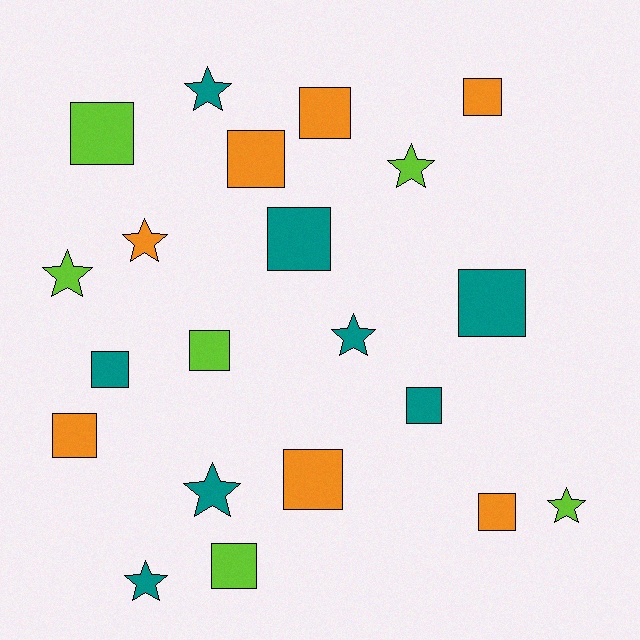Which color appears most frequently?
Teal, with 8 objects.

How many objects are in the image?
There are 21 objects.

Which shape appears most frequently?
Square, with 13 objects.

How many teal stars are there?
There are 4 teal stars.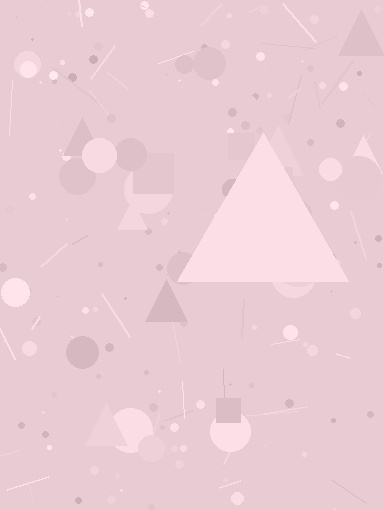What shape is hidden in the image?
A triangle is hidden in the image.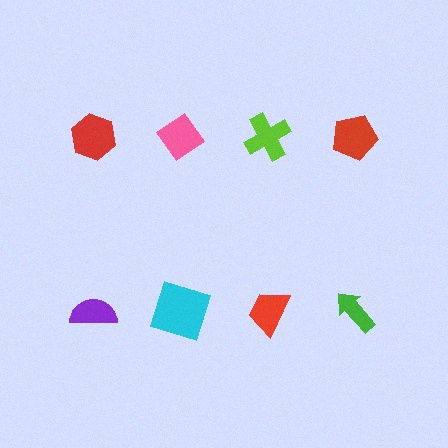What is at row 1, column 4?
A red pentagon.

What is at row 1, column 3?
A lime cross.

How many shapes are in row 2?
4 shapes.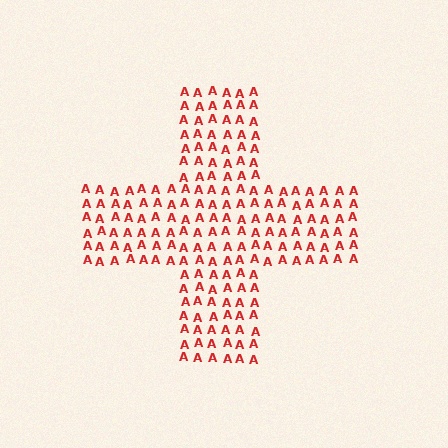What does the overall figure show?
The overall figure shows a cross.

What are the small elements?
The small elements are letter A's.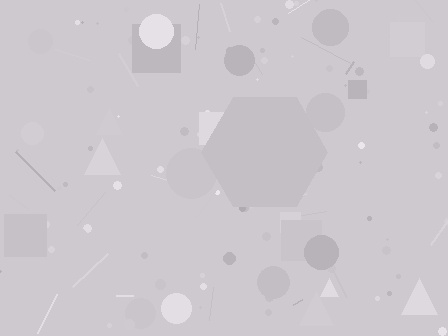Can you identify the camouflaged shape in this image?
The camouflaged shape is a hexagon.